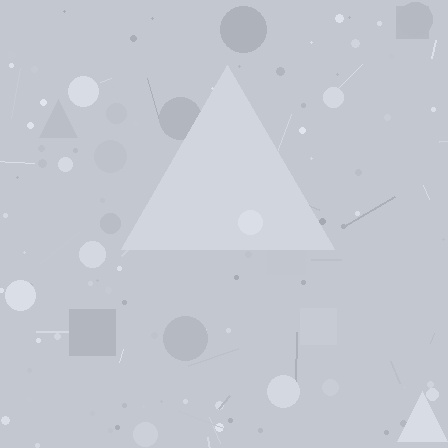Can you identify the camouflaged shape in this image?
The camouflaged shape is a triangle.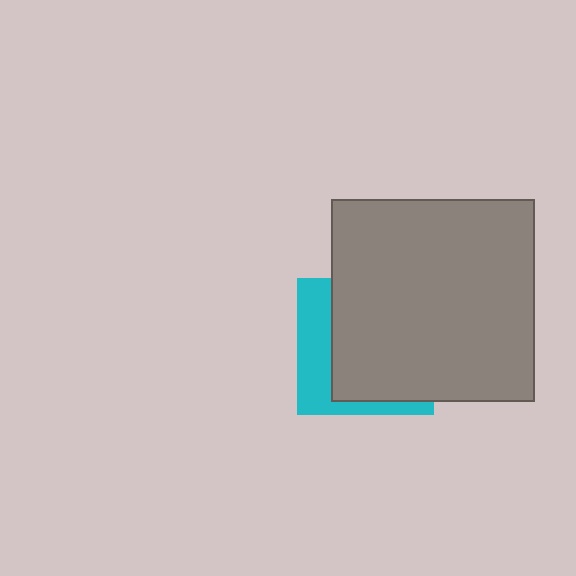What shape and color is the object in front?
The object in front is a gray square.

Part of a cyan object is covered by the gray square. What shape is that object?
It is a square.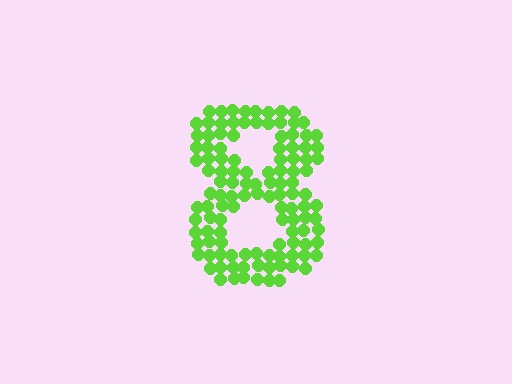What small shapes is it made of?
It is made of small circles.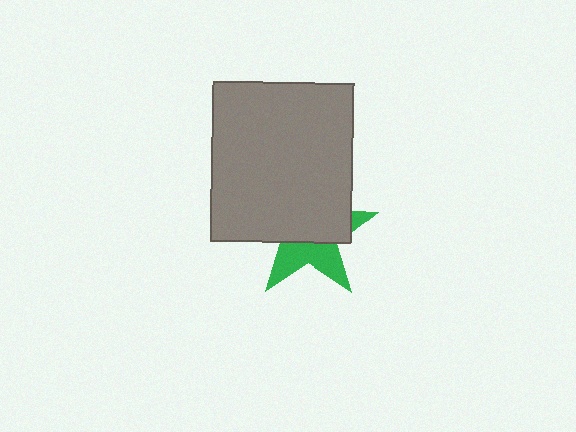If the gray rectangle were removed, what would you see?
You would see the complete green star.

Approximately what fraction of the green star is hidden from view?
Roughly 60% of the green star is hidden behind the gray rectangle.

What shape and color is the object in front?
The object in front is a gray rectangle.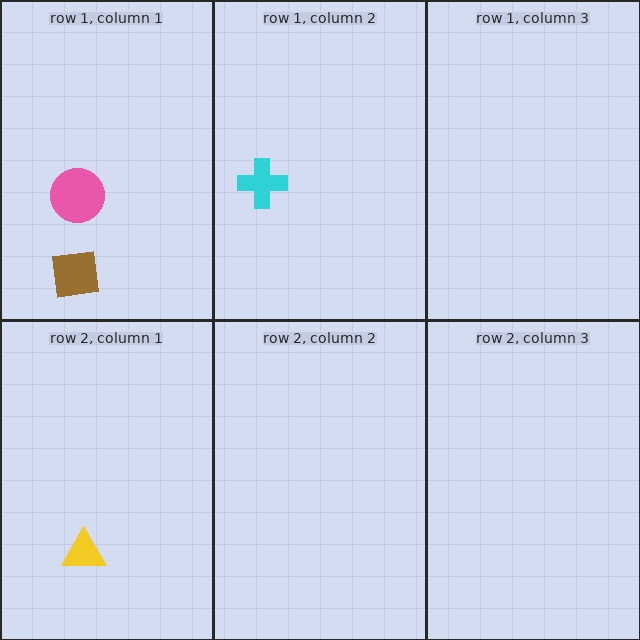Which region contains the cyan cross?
The row 1, column 2 region.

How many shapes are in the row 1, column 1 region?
2.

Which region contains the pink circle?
The row 1, column 1 region.